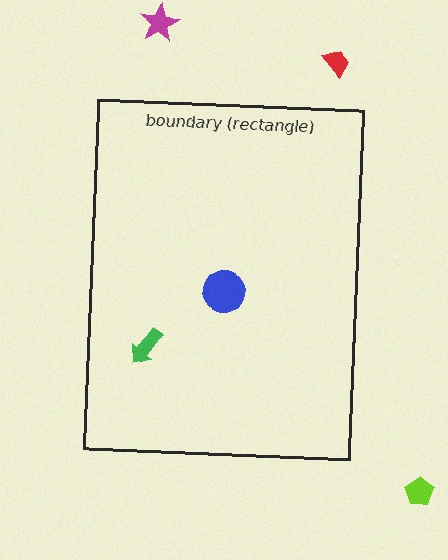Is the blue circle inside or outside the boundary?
Inside.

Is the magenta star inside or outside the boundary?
Outside.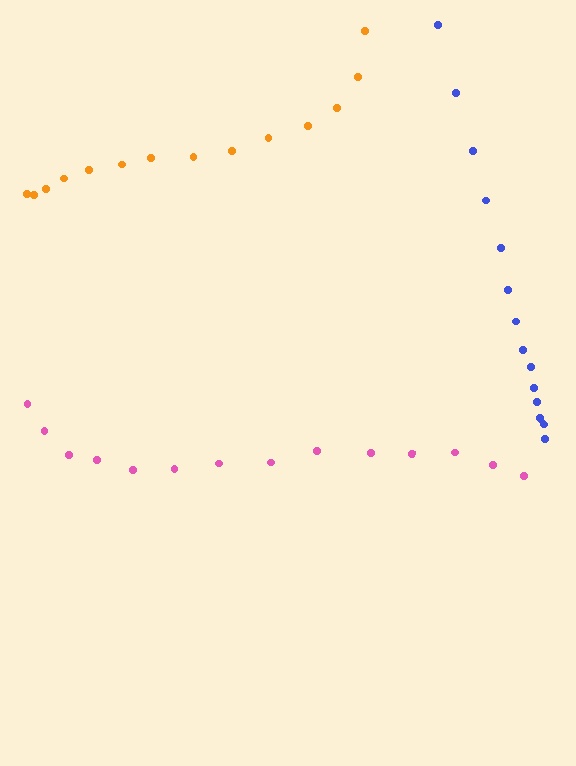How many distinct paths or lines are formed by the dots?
There are 3 distinct paths.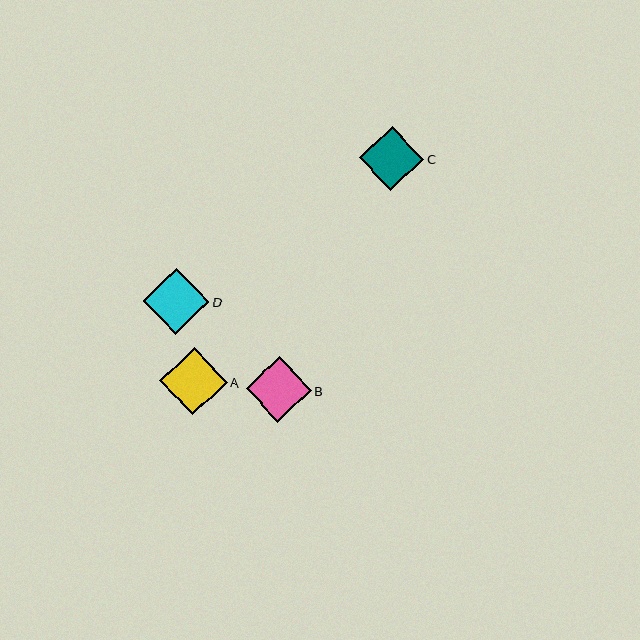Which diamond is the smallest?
Diamond C is the smallest with a size of approximately 64 pixels.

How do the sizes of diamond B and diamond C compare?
Diamond B and diamond C are approximately the same size.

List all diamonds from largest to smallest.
From largest to smallest: A, D, B, C.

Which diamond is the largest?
Diamond A is the largest with a size of approximately 68 pixels.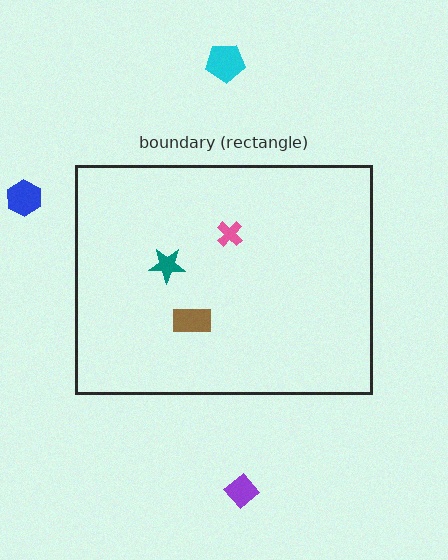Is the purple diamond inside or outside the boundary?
Outside.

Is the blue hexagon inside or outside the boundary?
Outside.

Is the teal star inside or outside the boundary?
Inside.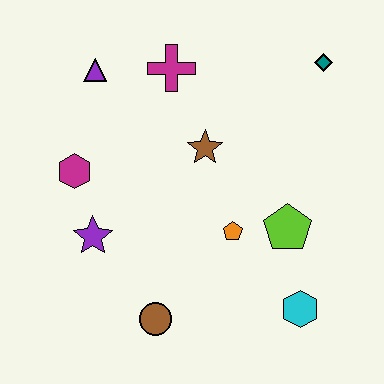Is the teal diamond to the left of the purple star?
No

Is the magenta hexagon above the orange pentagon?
Yes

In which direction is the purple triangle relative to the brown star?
The purple triangle is to the left of the brown star.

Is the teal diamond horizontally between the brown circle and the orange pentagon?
No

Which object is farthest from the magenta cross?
The cyan hexagon is farthest from the magenta cross.